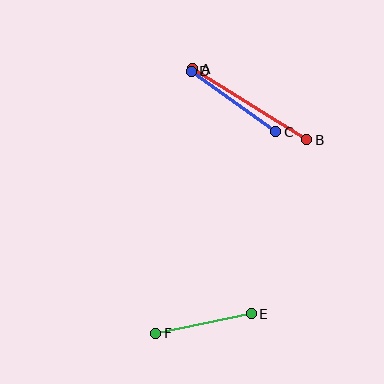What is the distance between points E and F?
The distance is approximately 97 pixels.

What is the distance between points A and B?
The distance is approximately 134 pixels.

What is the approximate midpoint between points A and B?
The midpoint is at approximately (250, 104) pixels.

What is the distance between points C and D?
The distance is approximately 104 pixels.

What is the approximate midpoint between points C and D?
The midpoint is at approximately (233, 101) pixels.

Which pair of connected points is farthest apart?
Points A and B are farthest apart.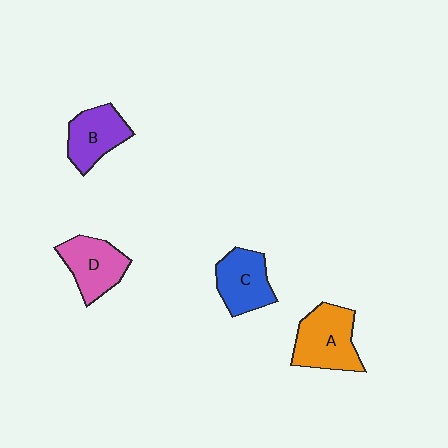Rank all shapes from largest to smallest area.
From largest to smallest: A (orange), D (pink), C (blue), B (purple).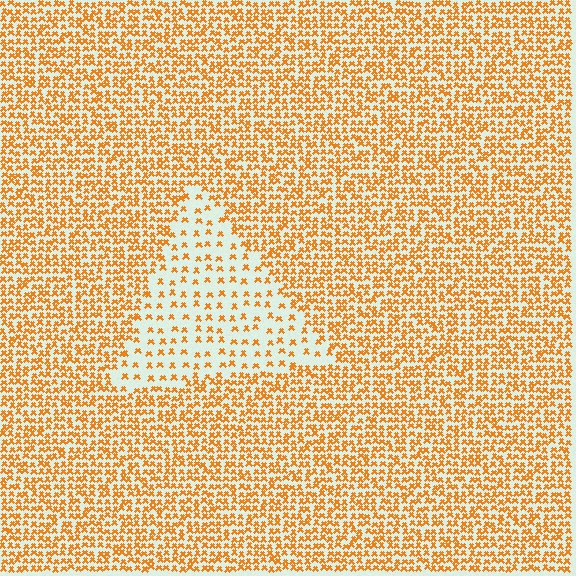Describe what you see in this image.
The image contains small orange elements arranged at two different densities. A triangle-shaped region is visible where the elements are less densely packed than the surrounding area.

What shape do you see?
I see a triangle.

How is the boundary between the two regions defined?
The boundary is defined by a change in element density (approximately 2.6x ratio). All elements are the same color, size, and shape.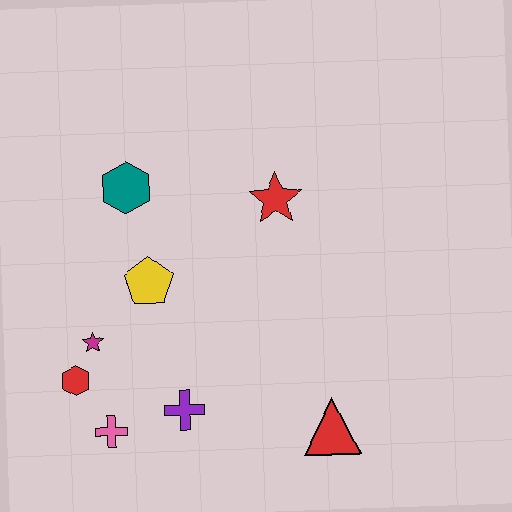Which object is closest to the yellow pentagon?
The magenta star is closest to the yellow pentagon.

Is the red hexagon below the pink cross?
No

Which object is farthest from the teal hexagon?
The red triangle is farthest from the teal hexagon.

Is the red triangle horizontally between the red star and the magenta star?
No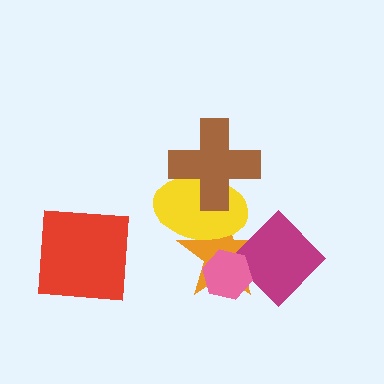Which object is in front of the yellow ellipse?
The brown cross is in front of the yellow ellipse.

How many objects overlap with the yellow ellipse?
2 objects overlap with the yellow ellipse.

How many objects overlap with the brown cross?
1 object overlaps with the brown cross.